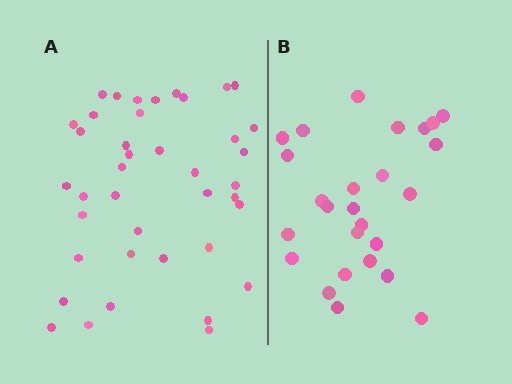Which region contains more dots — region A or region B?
Region A (the left region) has more dots.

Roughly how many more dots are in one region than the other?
Region A has approximately 15 more dots than region B.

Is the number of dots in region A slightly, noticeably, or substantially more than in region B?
Region A has substantially more. The ratio is roughly 1.5 to 1.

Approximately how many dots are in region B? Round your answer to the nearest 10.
About 30 dots. (The exact count is 26, which rounds to 30.)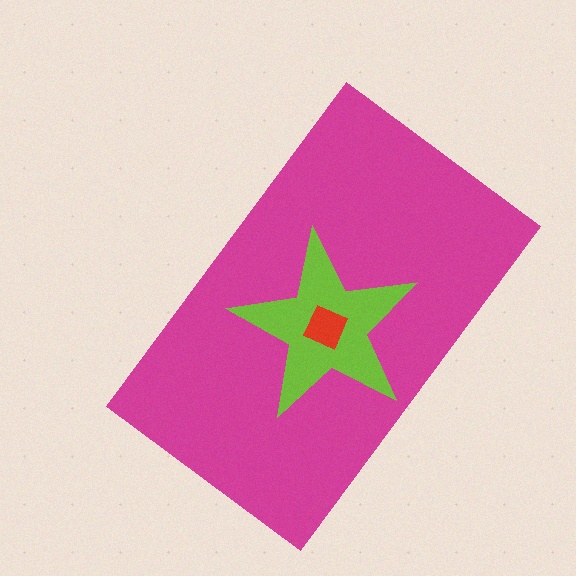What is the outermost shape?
The magenta rectangle.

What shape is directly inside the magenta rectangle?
The lime star.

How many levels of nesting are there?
3.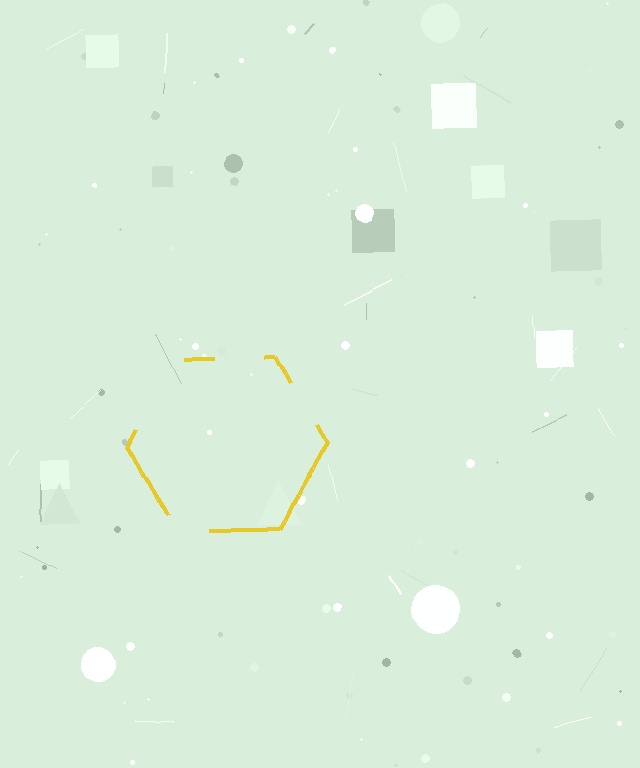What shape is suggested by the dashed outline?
The dashed outline suggests a hexagon.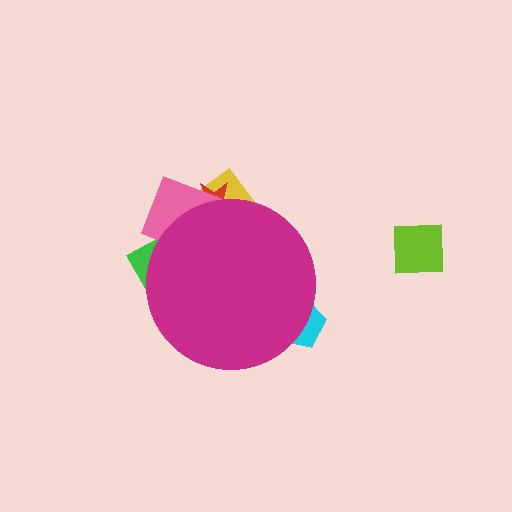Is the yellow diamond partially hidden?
Yes, the yellow diamond is partially hidden behind the magenta circle.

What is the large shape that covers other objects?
A magenta circle.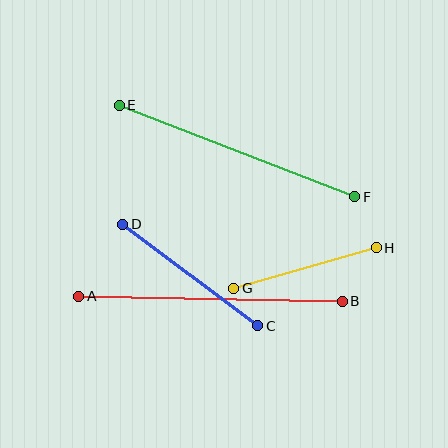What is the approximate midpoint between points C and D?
The midpoint is at approximately (190, 275) pixels.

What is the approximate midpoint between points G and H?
The midpoint is at approximately (305, 268) pixels.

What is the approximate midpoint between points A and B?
The midpoint is at approximately (211, 299) pixels.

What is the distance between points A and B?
The distance is approximately 263 pixels.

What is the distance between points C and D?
The distance is approximately 169 pixels.